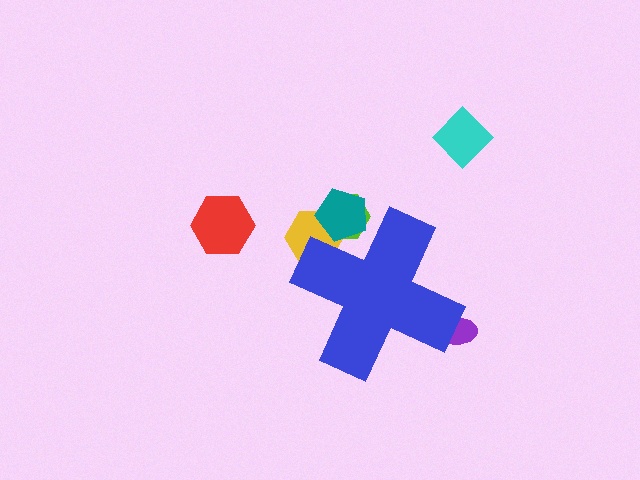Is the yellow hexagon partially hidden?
Yes, the yellow hexagon is partially hidden behind the blue cross.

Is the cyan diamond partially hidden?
No, the cyan diamond is fully visible.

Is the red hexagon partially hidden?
No, the red hexagon is fully visible.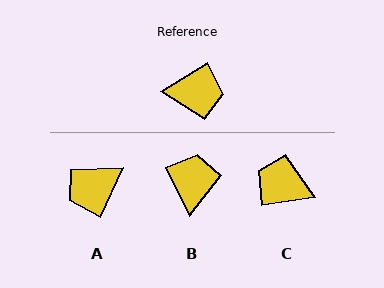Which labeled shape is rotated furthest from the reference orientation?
C, about 157 degrees away.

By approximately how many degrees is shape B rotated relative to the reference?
Approximately 84 degrees counter-clockwise.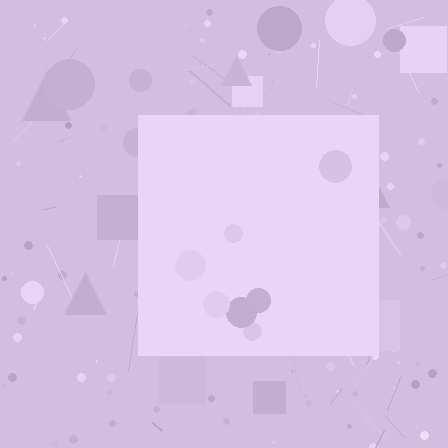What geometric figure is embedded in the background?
A square is embedded in the background.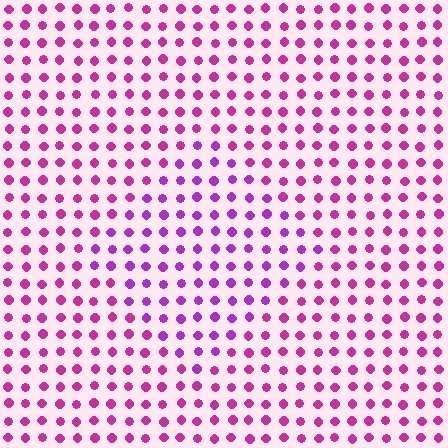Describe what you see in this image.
The image is filled with small magenta elements in a uniform arrangement. A diamond-shaped region is visible where the elements are tinted to a slightly different hue, forming a subtle color boundary.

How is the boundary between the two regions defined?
The boundary is defined purely by a slight shift in hue (about 26 degrees). Spacing, size, and orientation are identical on both sides.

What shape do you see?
I see a diamond.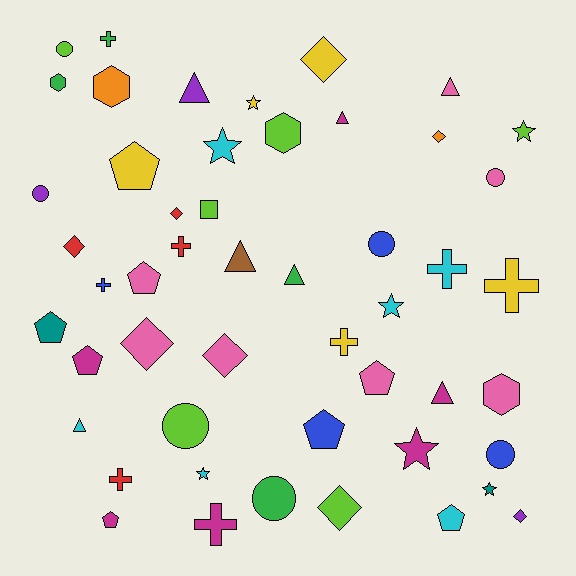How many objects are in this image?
There are 50 objects.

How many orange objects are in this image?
There are 2 orange objects.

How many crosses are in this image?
There are 8 crosses.